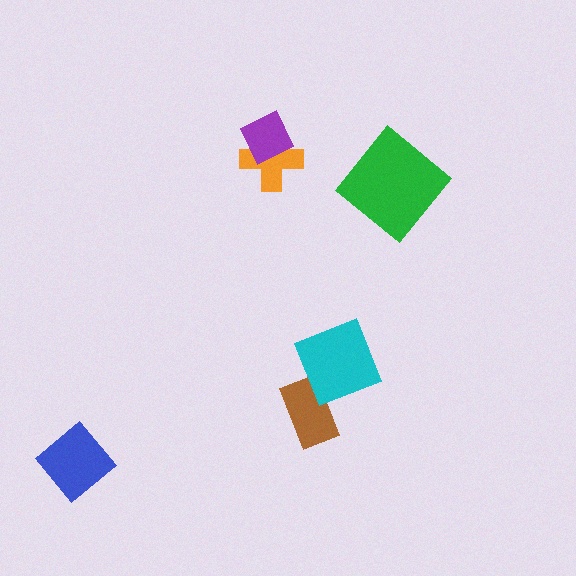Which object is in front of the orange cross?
The purple diamond is in front of the orange cross.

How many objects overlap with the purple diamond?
1 object overlaps with the purple diamond.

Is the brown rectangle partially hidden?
Yes, it is partially covered by another shape.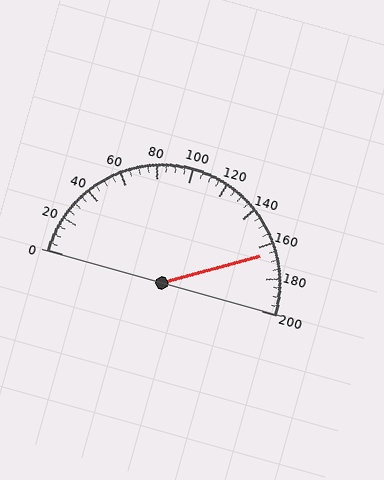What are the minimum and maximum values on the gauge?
The gauge ranges from 0 to 200.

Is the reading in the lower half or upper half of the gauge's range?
The reading is in the upper half of the range (0 to 200).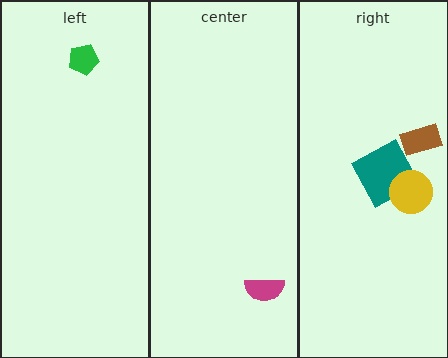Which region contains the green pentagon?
The left region.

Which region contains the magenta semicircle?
The center region.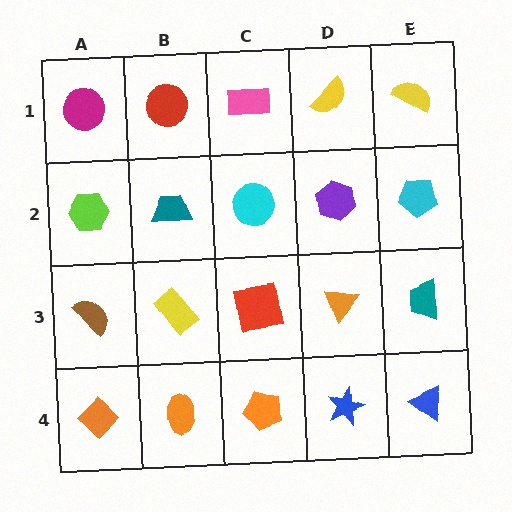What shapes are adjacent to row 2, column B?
A red circle (row 1, column B), a yellow rectangle (row 3, column B), a lime hexagon (row 2, column A), a cyan circle (row 2, column C).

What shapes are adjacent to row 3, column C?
A cyan circle (row 2, column C), an orange pentagon (row 4, column C), a yellow rectangle (row 3, column B), an orange triangle (row 3, column D).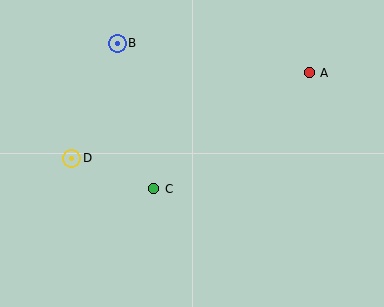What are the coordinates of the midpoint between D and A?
The midpoint between D and A is at (191, 115).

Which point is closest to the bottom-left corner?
Point D is closest to the bottom-left corner.